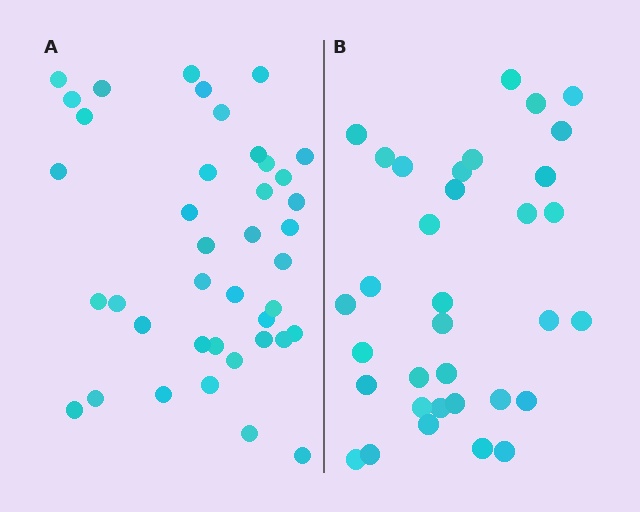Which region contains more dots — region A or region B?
Region A (the left region) has more dots.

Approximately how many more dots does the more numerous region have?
Region A has about 6 more dots than region B.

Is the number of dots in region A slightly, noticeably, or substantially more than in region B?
Region A has only slightly more — the two regions are fairly close. The ratio is roughly 1.2 to 1.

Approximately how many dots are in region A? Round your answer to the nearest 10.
About 40 dots.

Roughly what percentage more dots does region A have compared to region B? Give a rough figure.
About 20% more.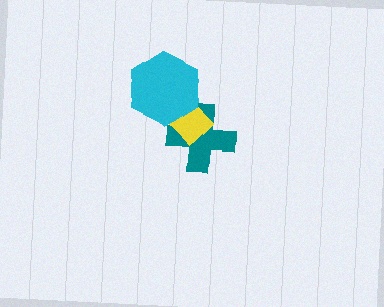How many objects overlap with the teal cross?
2 objects overlap with the teal cross.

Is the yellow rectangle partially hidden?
Yes, it is partially covered by another shape.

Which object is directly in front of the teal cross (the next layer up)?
The yellow rectangle is directly in front of the teal cross.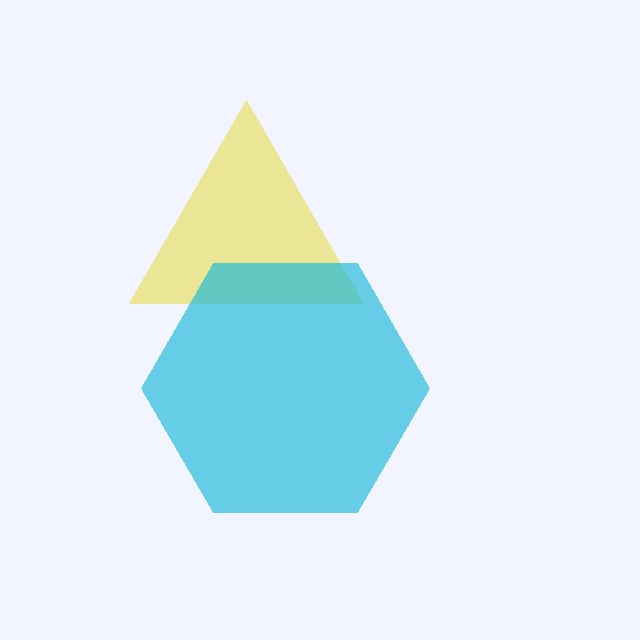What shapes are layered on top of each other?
The layered shapes are: a yellow triangle, a cyan hexagon.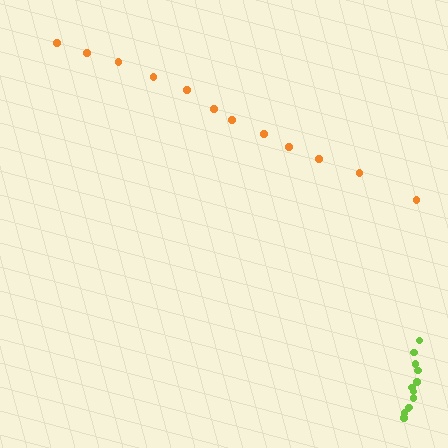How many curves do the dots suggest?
There are 2 distinct paths.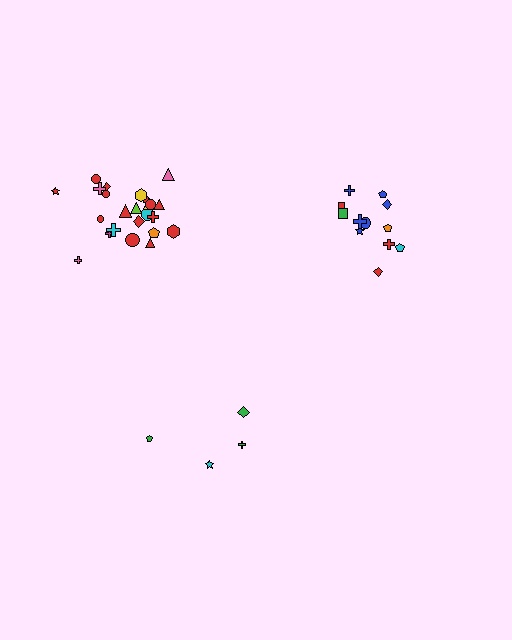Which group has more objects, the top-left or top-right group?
The top-left group.